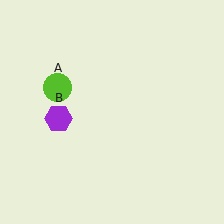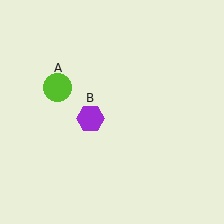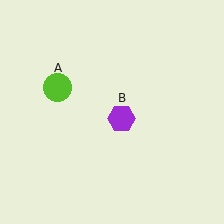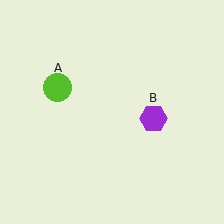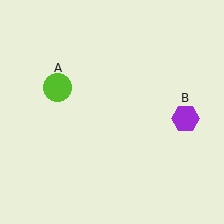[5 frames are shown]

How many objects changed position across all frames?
1 object changed position: purple hexagon (object B).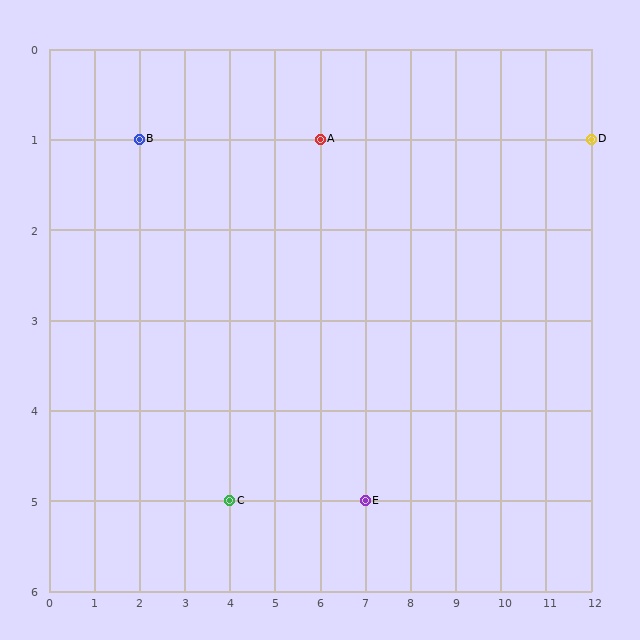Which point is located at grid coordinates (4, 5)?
Point C is at (4, 5).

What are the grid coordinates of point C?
Point C is at grid coordinates (4, 5).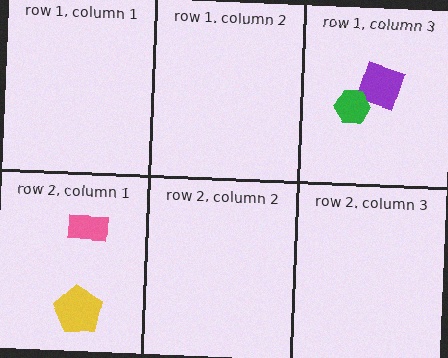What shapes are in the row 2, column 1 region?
The yellow pentagon, the pink rectangle.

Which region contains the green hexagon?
The row 1, column 3 region.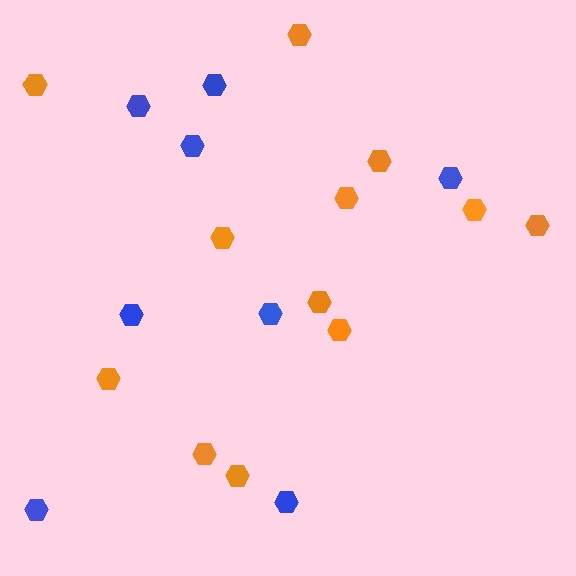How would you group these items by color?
There are 2 groups: one group of orange hexagons (12) and one group of blue hexagons (8).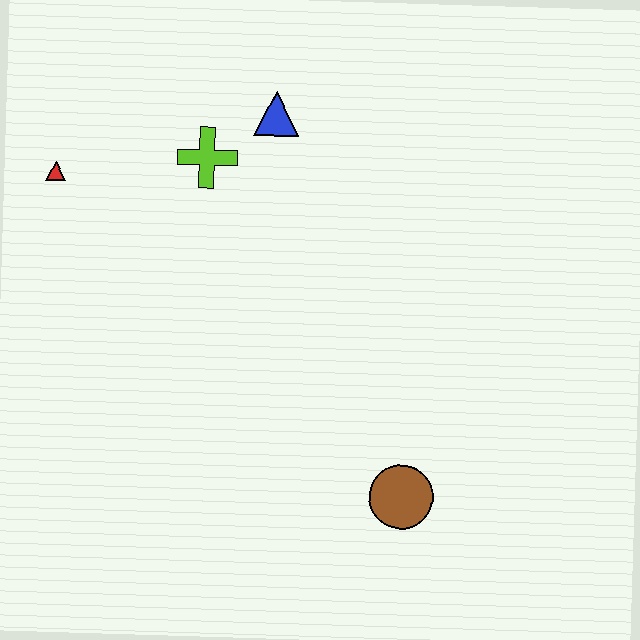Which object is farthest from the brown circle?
The red triangle is farthest from the brown circle.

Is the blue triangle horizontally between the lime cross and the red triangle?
No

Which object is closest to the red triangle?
The lime cross is closest to the red triangle.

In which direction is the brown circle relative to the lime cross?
The brown circle is below the lime cross.